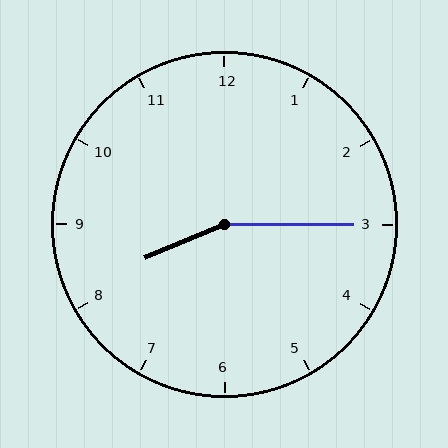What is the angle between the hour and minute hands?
Approximately 158 degrees.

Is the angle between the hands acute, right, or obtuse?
It is obtuse.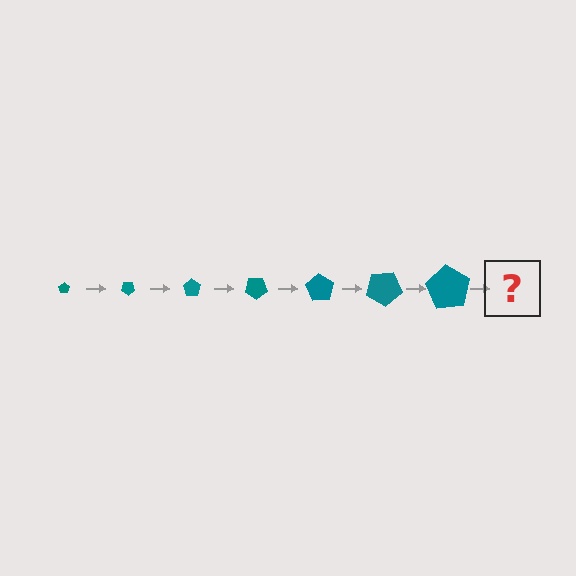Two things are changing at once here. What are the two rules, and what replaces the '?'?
The two rules are that the pentagon grows larger each step and it rotates 35 degrees each step. The '?' should be a pentagon, larger than the previous one and rotated 245 degrees from the start.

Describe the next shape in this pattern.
It should be a pentagon, larger than the previous one and rotated 245 degrees from the start.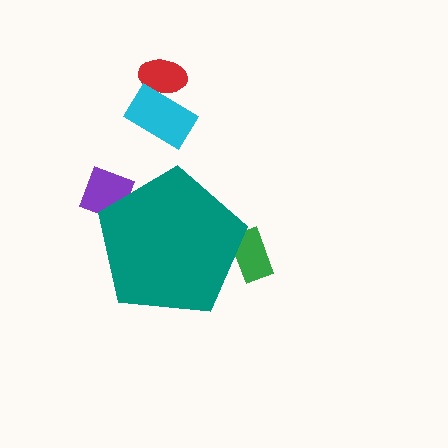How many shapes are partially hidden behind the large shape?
2 shapes are partially hidden.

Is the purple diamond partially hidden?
Yes, the purple diamond is partially hidden behind the teal pentagon.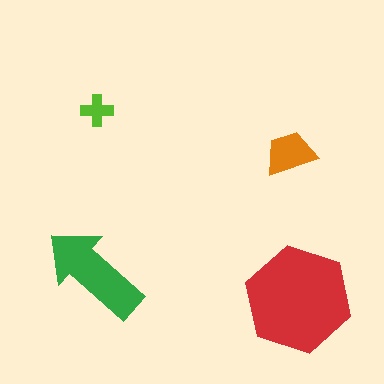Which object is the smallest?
The lime cross.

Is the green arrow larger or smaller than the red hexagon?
Smaller.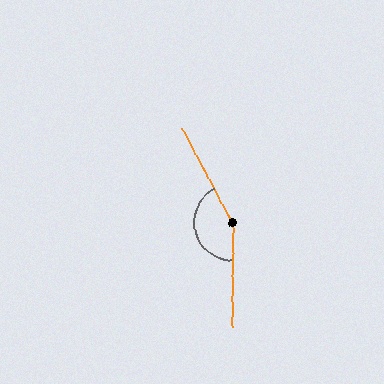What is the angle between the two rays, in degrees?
Approximately 152 degrees.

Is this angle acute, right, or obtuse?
It is obtuse.